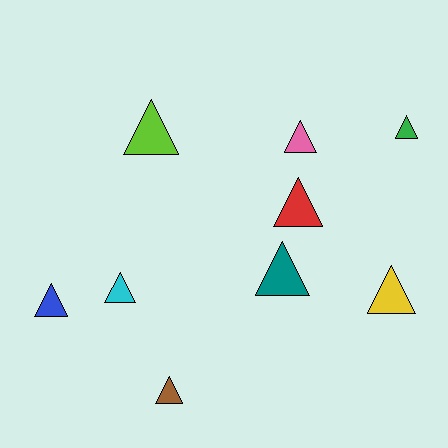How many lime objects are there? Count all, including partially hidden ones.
There is 1 lime object.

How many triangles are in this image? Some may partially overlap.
There are 9 triangles.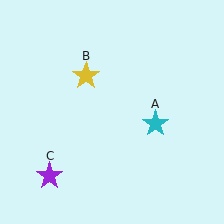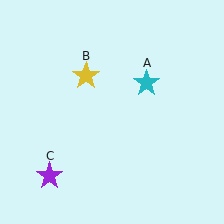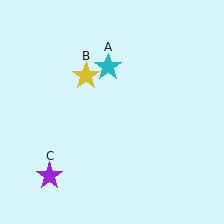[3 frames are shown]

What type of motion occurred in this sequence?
The cyan star (object A) rotated counterclockwise around the center of the scene.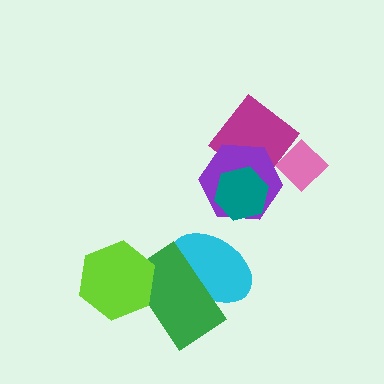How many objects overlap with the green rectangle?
2 objects overlap with the green rectangle.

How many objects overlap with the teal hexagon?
2 objects overlap with the teal hexagon.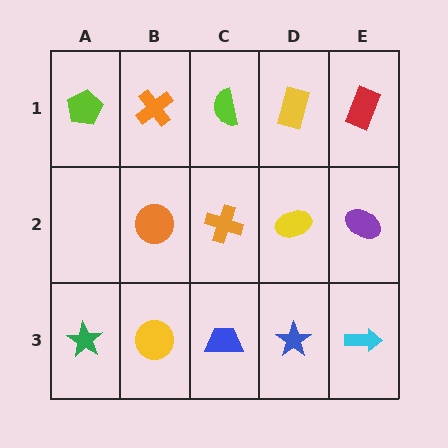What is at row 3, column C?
A blue trapezoid.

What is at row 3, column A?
A green star.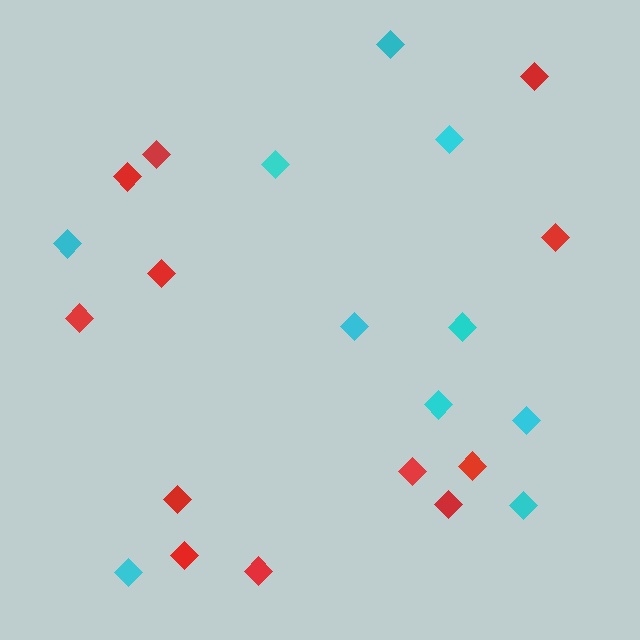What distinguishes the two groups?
There are 2 groups: one group of red diamonds (12) and one group of cyan diamonds (10).